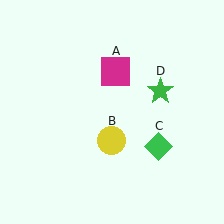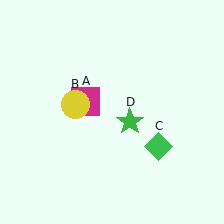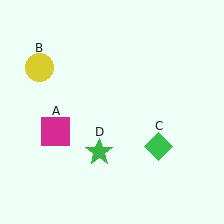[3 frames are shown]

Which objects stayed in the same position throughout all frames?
Green diamond (object C) remained stationary.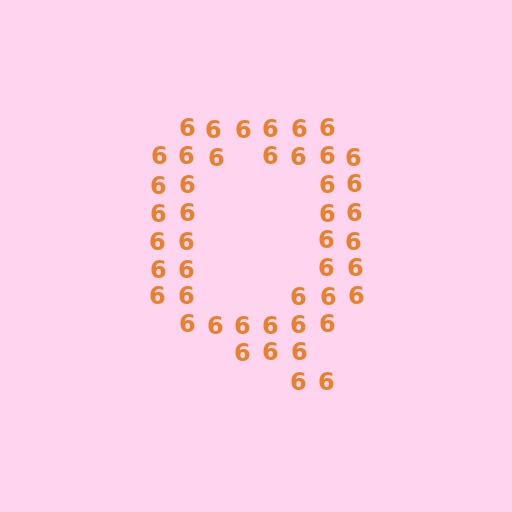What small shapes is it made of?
It is made of small digit 6's.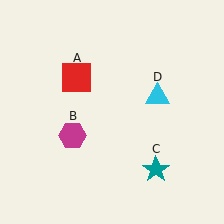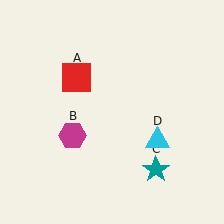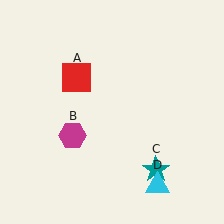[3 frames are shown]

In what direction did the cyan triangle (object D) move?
The cyan triangle (object D) moved down.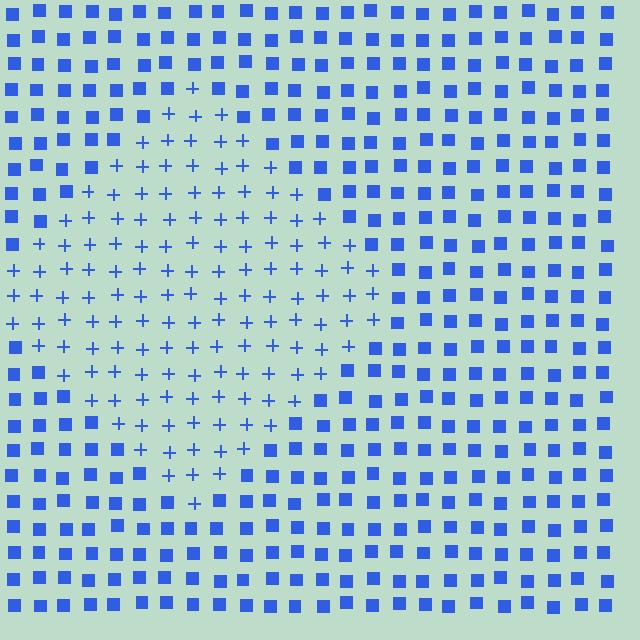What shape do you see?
I see a diamond.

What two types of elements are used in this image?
The image uses plus signs inside the diamond region and squares outside it.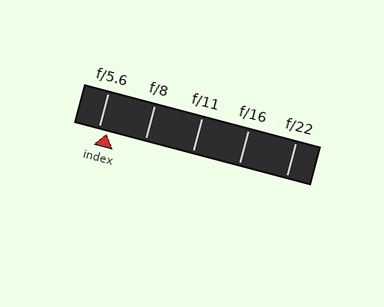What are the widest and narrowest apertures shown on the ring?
The widest aperture shown is f/5.6 and the narrowest is f/22.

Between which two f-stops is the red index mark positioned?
The index mark is between f/5.6 and f/8.